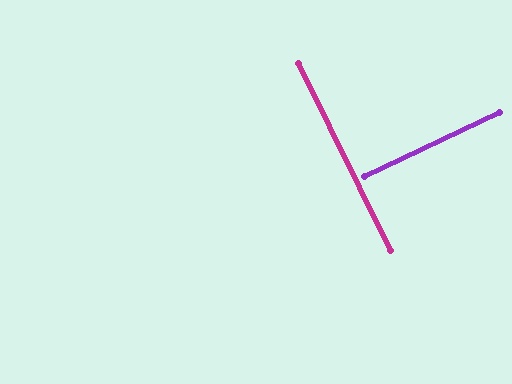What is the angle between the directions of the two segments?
Approximately 89 degrees.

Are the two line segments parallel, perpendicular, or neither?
Perpendicular — they meet at approximately 89°.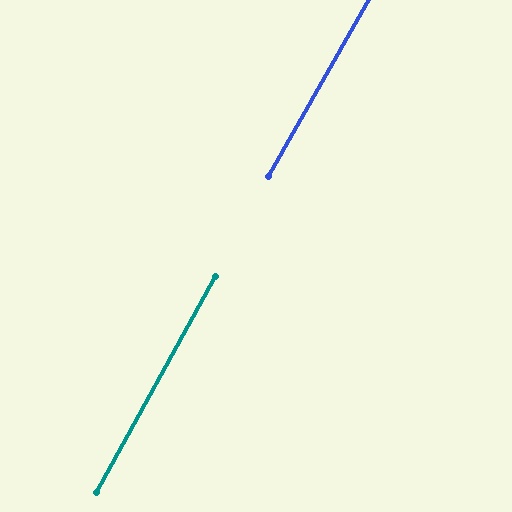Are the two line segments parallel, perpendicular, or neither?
Parallel — their directions differ by only 0.7°.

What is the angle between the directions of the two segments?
Approximately 1 degree.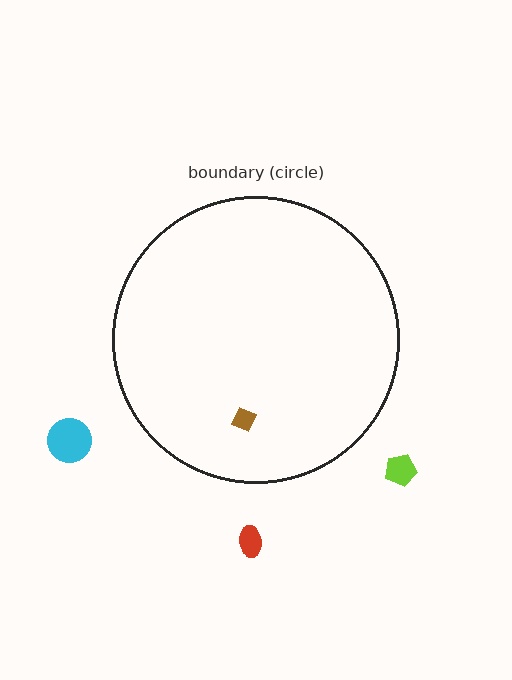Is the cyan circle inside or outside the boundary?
Outside.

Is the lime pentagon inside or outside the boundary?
Outside.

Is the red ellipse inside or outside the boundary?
Outside.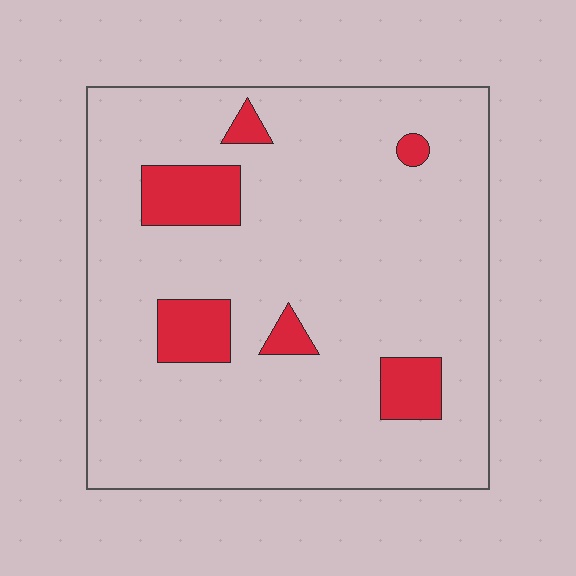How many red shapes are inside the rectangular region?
6.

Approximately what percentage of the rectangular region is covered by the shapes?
Approximately 10%.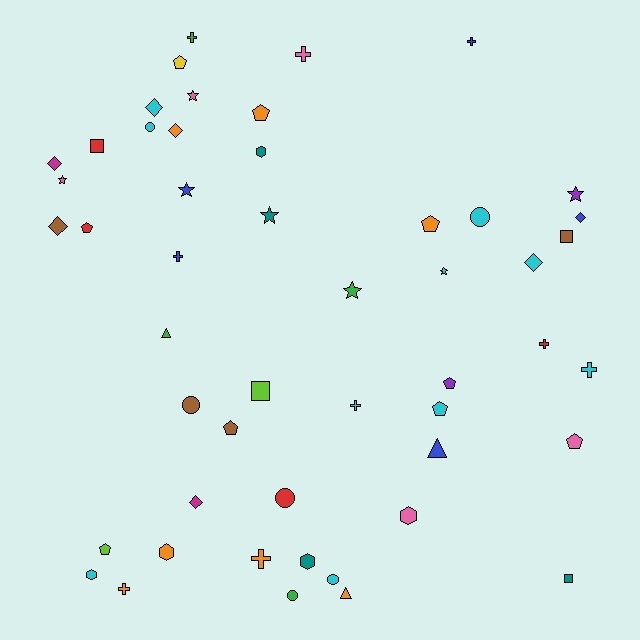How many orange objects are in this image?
There are 7 orange objects.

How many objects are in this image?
There are 50 objects.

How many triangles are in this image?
There are 3 triangles.